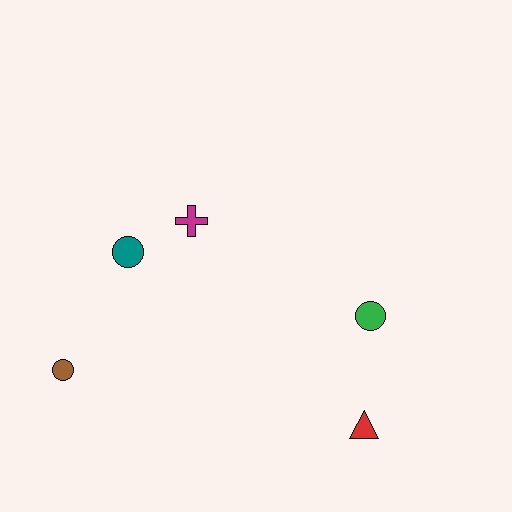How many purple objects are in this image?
There are no purple objects.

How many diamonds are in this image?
There are no diamonds.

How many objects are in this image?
There are 5 objects.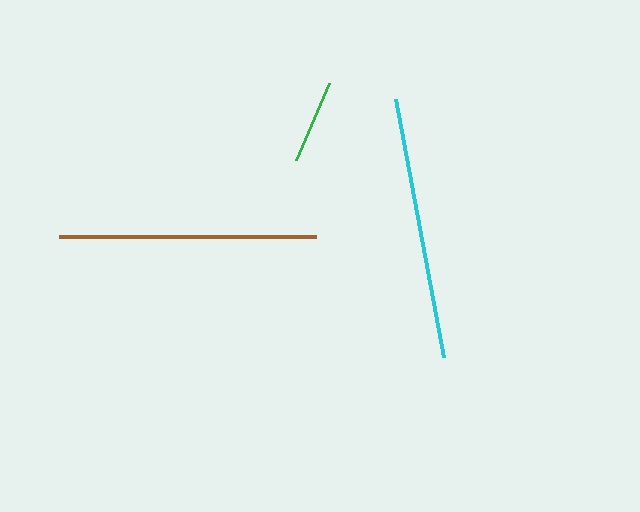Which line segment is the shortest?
The green line is the shortest at approximately 84 pixels.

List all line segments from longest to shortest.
From longest to shortest: cyan, brown, green.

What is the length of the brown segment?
The brown segment is approximately 257 pixels long.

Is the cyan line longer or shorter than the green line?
The cyan line is longer than the green line.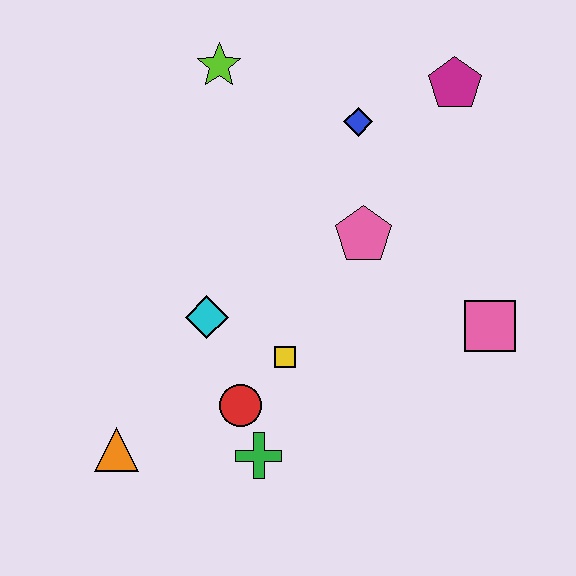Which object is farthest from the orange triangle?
The magenta pentagon is farthest from the orange triangle.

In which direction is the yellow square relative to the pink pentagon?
The yellow square is below the pink pentagon.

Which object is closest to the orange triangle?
The red circle is closest to the orange triangle.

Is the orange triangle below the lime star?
Yes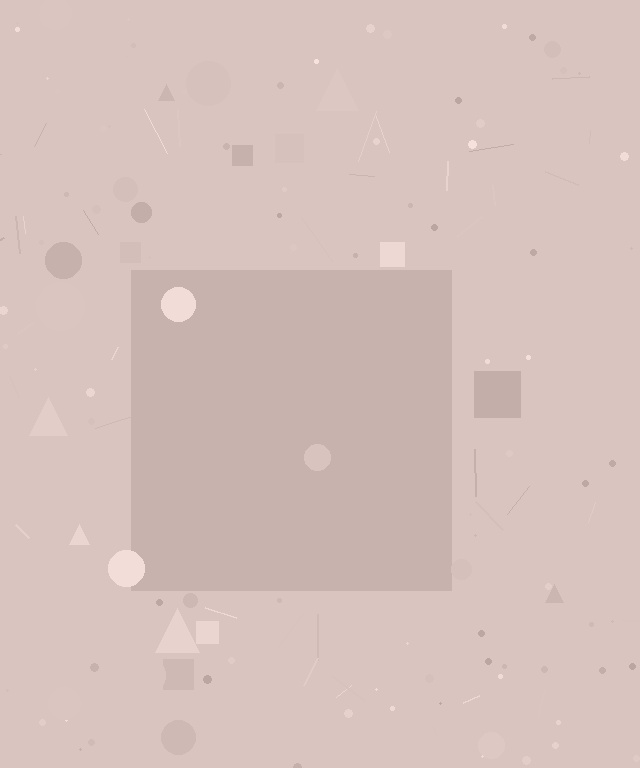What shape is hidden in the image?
A square is hidden in the image.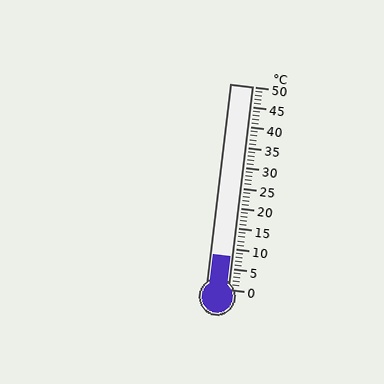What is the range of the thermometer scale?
The thermometer scale ranges from 0°C to 50°C.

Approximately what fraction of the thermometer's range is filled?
The thermometer is filled to approximately 15% of its range.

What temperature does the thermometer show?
The thermometer shows approximately 8°C.